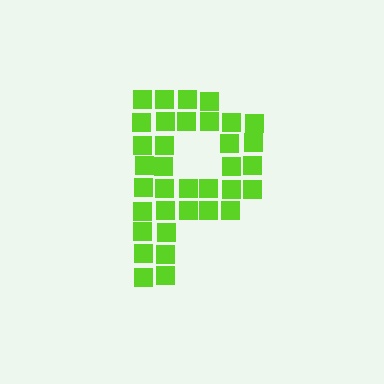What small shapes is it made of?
It is made of small squares.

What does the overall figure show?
The overall figure shows the letter P.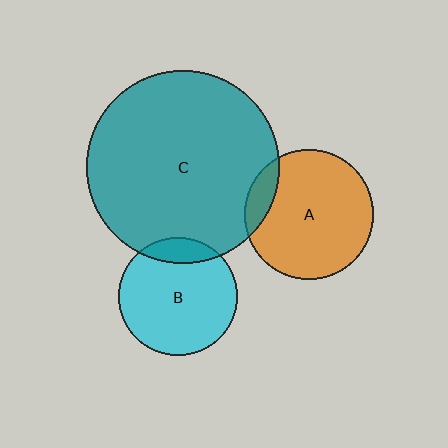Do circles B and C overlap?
Yes.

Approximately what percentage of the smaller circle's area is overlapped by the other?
Approximately 15%.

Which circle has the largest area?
Circle C (teal).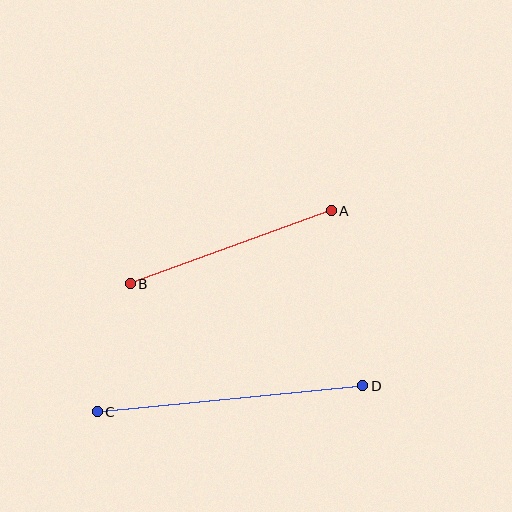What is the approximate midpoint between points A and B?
The midpoint is at approximately (231, 247) pixels.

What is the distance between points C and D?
The distance is approximately 267 pixels.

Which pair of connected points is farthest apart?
Points C and D are farthest apart.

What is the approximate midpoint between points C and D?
The midpoint is at approximately (230, 399) pixels.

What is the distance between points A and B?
The distance is approximately 214 pixels.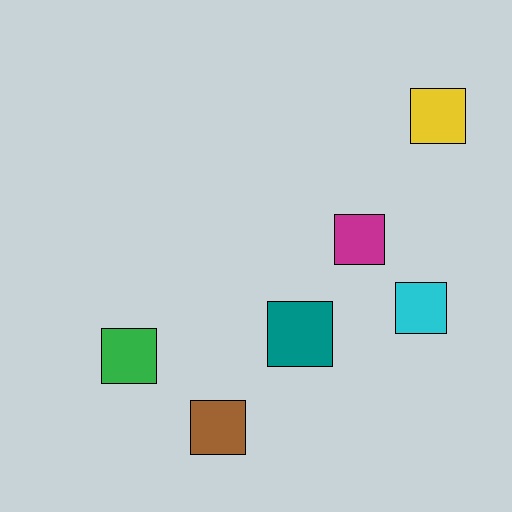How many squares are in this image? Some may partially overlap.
There are 6 squares.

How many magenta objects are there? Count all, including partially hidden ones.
There is 1 magenta object.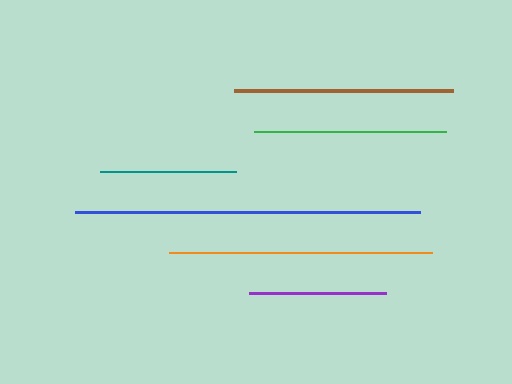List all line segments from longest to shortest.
From longest to shortest: blue, orange, brown, green, purple, teal.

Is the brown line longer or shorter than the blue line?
The blue line is longer than the brown line.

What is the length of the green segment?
The green segment is approximately 192 pixels long.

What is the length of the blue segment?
The blue segment is approximately 344 pixels long.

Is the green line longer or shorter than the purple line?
The green line is longer than the purple line.